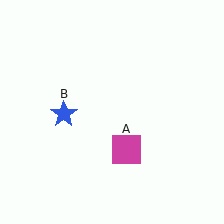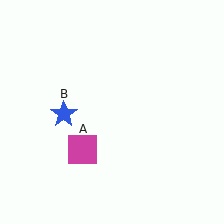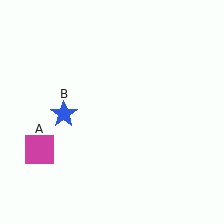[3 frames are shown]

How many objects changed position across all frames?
1 object changed position: magenta square (object A).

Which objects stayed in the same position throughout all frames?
Blue star (object B) remained stationary.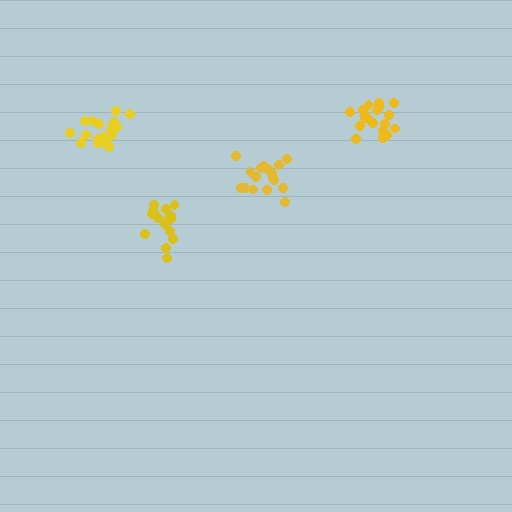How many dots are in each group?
Group 1: 21 dots, Group 2: 17 dots, Group 3: 21 dots, Group 4: 16 dots (75 total).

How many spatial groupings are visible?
There are 4 spatial groupings.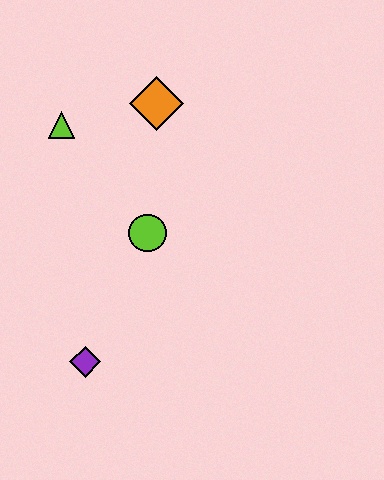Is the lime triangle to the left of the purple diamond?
Yes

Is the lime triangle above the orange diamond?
No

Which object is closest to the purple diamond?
The lime circle is closest to the purple diamond.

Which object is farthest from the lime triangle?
The purple diamond is farthest from the lime triangle.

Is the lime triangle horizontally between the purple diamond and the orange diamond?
No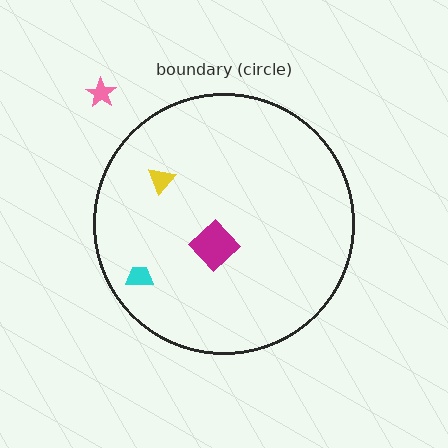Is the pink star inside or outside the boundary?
Outside.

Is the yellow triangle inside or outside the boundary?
Inside.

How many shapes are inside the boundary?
3 inside, 1 outside.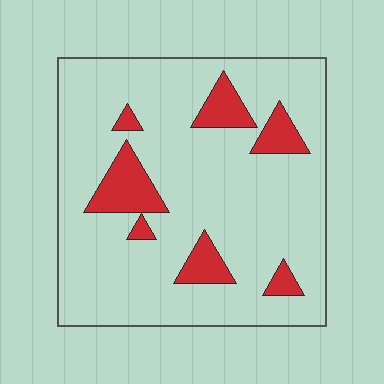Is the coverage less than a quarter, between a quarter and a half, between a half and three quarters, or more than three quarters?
Less than a quarter.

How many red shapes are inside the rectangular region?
7.